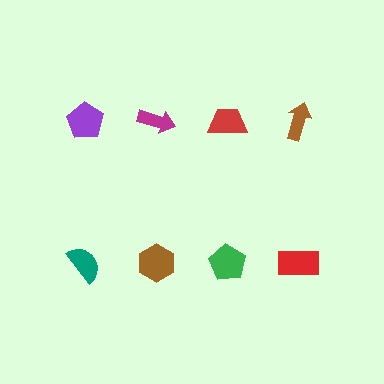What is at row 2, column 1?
A teal semicircle.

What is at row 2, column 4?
A red rectangle.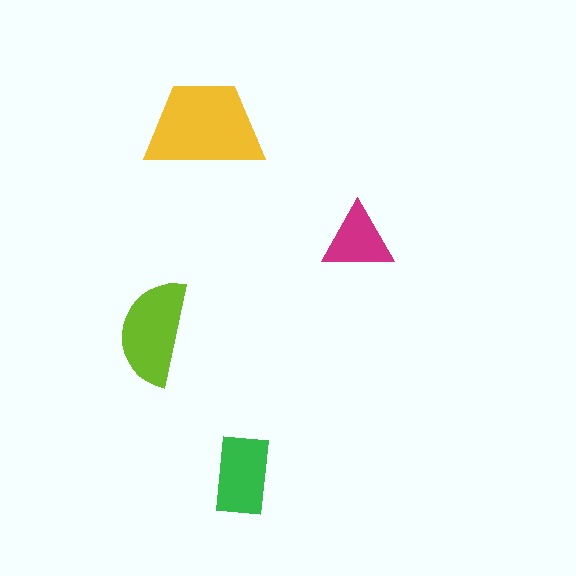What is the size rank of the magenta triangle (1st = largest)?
4th.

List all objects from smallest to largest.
The magenta triangle, the green rectangle, the lime semicircle, the yellow trapezoid.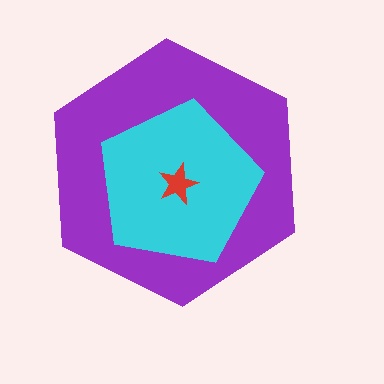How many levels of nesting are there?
3.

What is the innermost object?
The red star.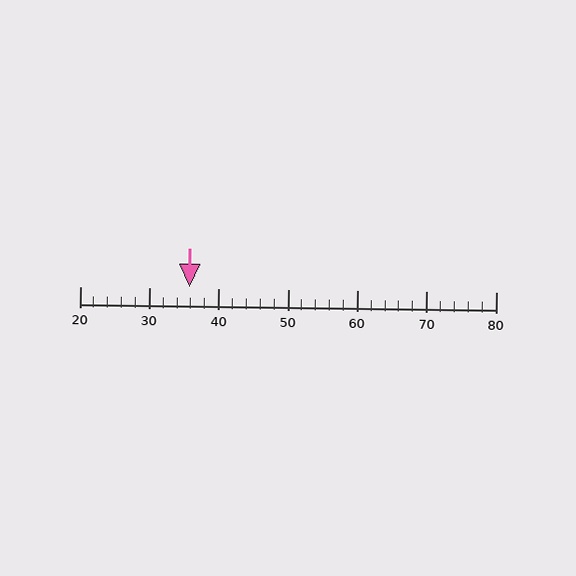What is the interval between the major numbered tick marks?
The major tick marks are spaced 10 units apart.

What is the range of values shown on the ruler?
The ruler shows values from 20 to 80.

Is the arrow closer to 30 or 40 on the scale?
The arrow is closer to 40.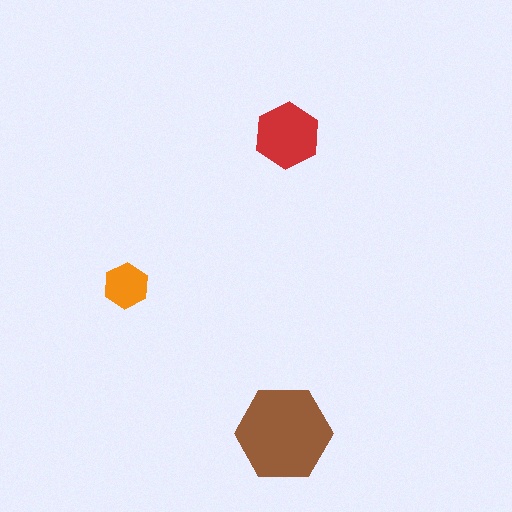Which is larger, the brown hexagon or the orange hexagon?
The brown one.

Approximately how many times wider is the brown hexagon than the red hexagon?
About 1.5 times wider.